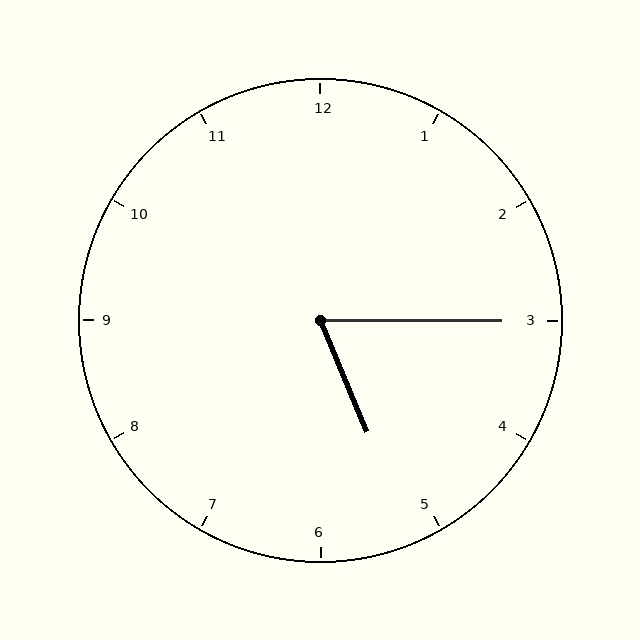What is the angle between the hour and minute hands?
Approximately 68 degrees.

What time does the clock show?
5:15.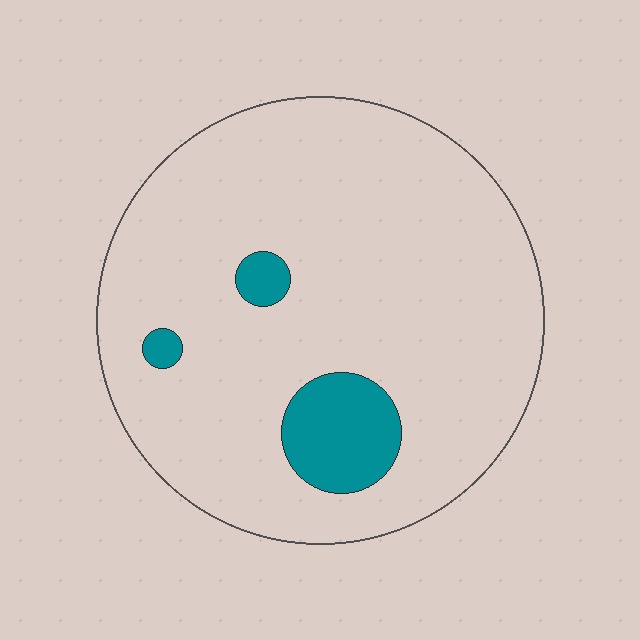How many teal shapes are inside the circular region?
3.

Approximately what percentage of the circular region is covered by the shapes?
Approximately 10%.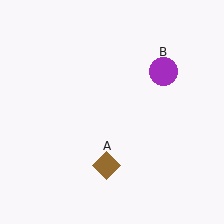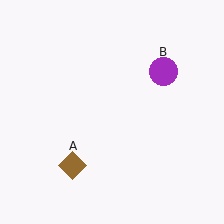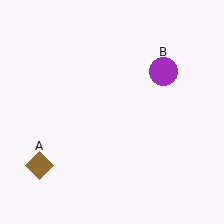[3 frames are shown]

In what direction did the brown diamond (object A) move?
The brown diamond (object A) moved left.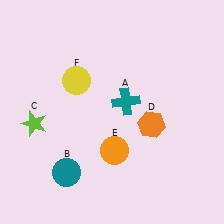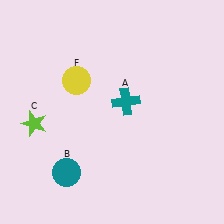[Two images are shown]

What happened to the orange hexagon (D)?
The orange hexagon (D) was removed in Image 2. It was in the bottom-right area of Image 1.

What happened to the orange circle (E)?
The orange circle (E) was removed in Image 2. It was in the bottom-right area of Image 1.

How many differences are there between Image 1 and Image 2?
There are 2 differences between the two images.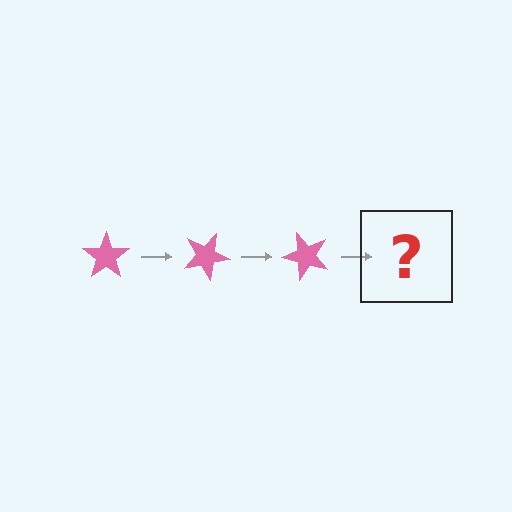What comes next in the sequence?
The next element should be a pink star rotated 75 degrees.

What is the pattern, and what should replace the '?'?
The pattern is that the star rotates 25 degrees each step. The '?' should be a pink star rotated 75 degrees.